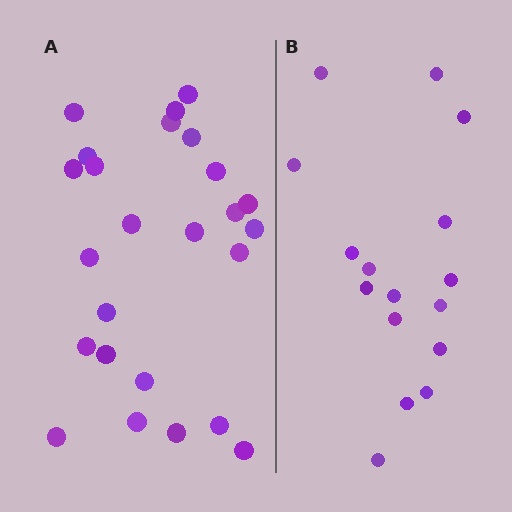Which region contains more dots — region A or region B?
Region A (the left region) has more dots.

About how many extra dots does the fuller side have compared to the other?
Region A has roughly 8 or so more dots than region B.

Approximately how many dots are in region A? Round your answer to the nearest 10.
About 20 dots. (The exact count is 25, which rounds to 20.)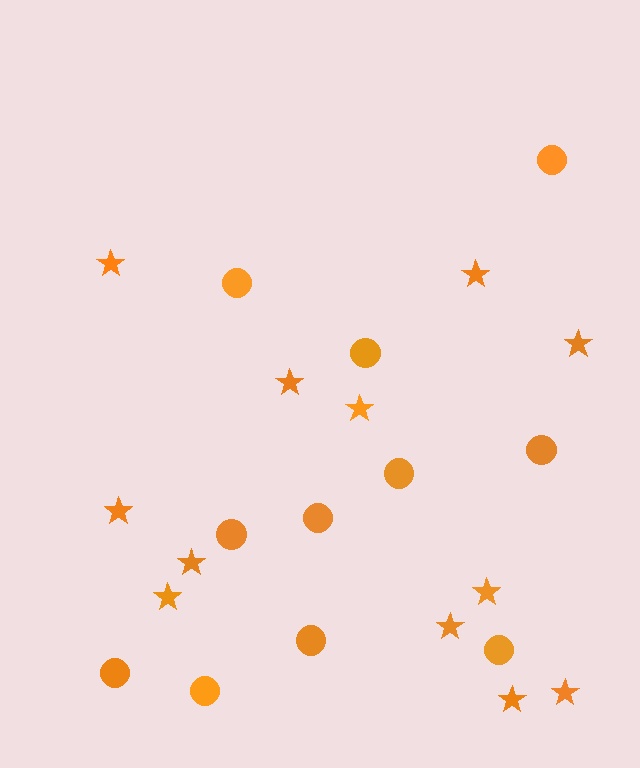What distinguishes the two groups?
There are 2 groups: one group of circles (11) and one group of stars (12).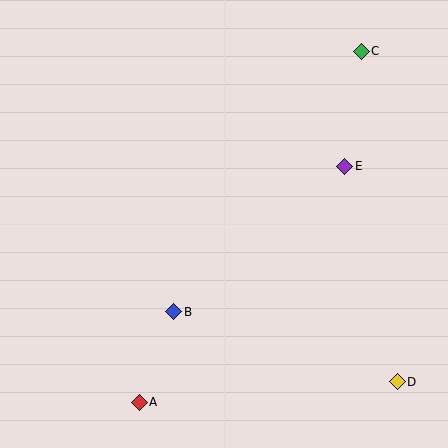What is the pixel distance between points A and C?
The distance between A and C is 415 pixels.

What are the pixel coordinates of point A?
Point A is at (139, 402).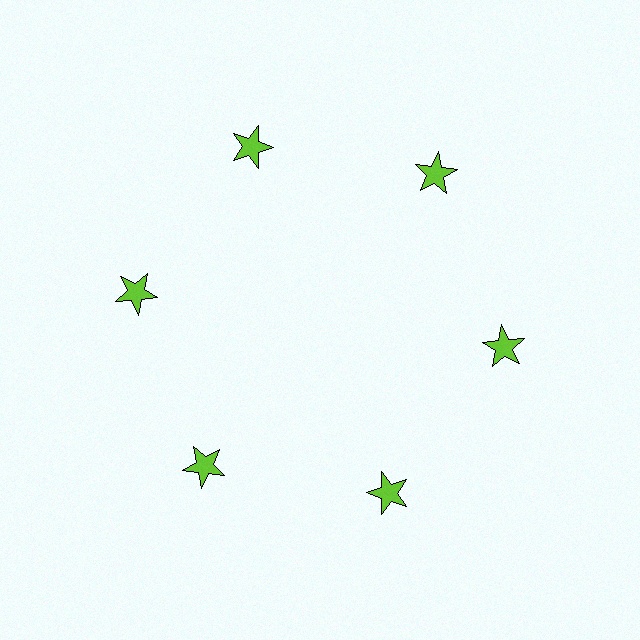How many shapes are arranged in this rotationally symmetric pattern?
There are 6 shapes, arranged in 6 groups of 1.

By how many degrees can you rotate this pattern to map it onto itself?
The pattern maps onto itself every 60 degrees of rotation.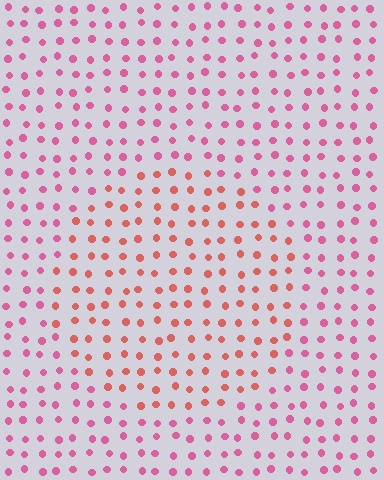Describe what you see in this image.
The image is filled with small pink elements in a uniform arrangement. A circle-shaped region is visible where the elements are tinted to a slightly different hue, forming a subtle color boundary.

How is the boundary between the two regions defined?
The boundary is defined purely by a slight shift in hue (about 33 degrees). Spacing, size, and orientation are identical on both sides.